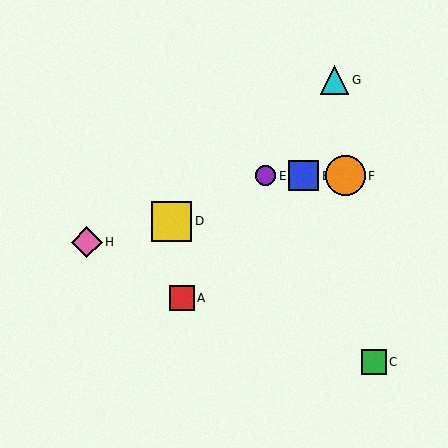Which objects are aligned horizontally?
Objects B, E, F are aligned horizontally.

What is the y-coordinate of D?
Object D is at y≈221.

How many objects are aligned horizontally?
3 objects (B, E, F) are aligned horizontally.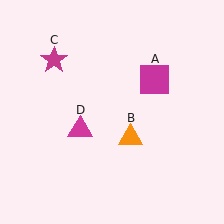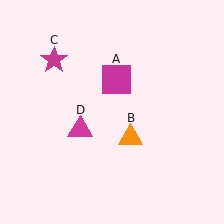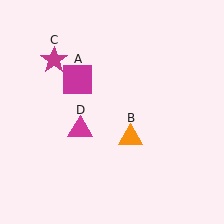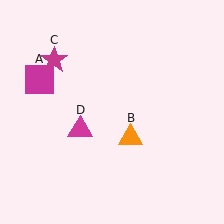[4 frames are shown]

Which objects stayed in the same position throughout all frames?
Orange triangle (object B) and magenta star (object C) and magenta triangle (object D) remained stationary.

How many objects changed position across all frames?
1 object changed position: magenta square (object A).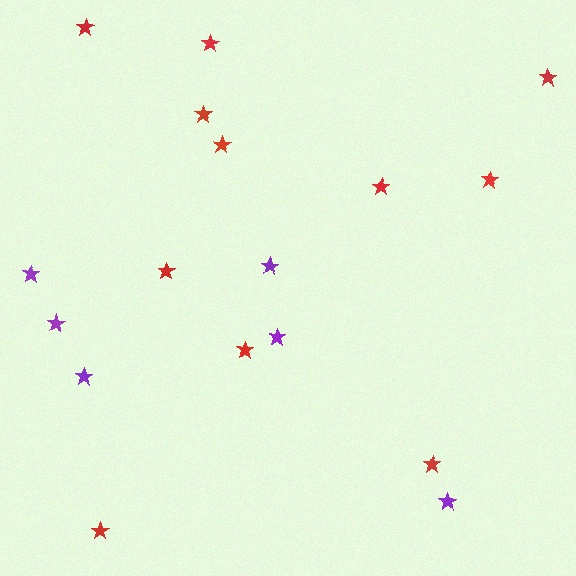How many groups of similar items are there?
There are 2 groups: one group of purple stars (6) and one group of red stars (11).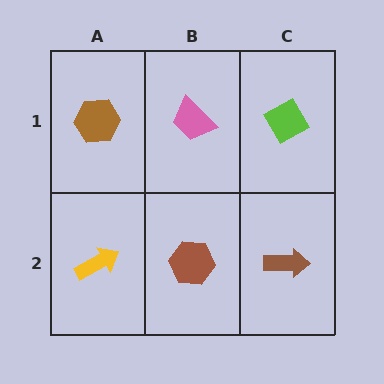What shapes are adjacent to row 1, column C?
A brown arrow (row 2, column C), a pink trapezoid (row 1, column B).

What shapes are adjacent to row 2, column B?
A pink trapezoid (row 1, column B), a yellow arrow (row 2, column A), a brown arrow (row 2, column C).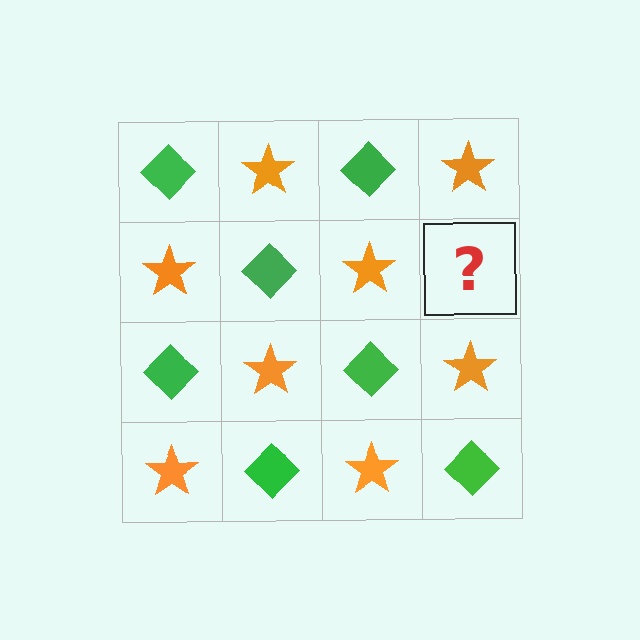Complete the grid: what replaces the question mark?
The question mark should be replaced with a green diamond.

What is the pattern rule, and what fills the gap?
The rule is that it alternates green diamond and orange star in a checkerboard pattern. The gap should be filled with a green diamond.